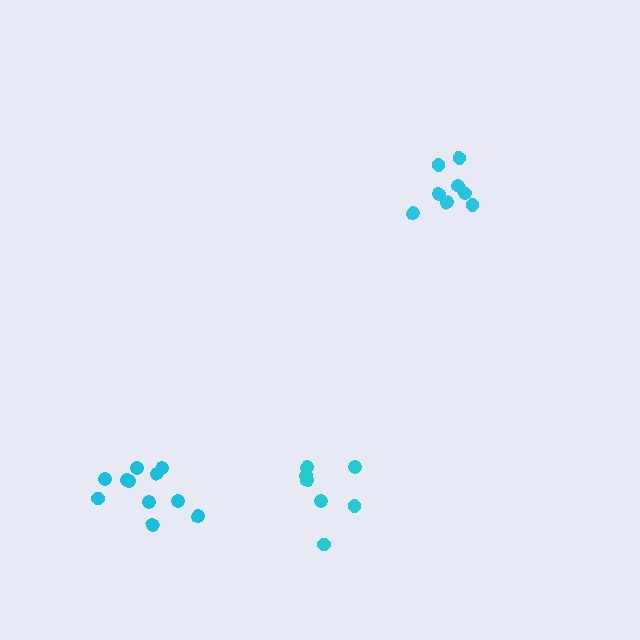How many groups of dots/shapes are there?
There are 3 groups.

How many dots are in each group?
Group 1: 8 dots, Group 2: 7 dots, Group 3: 11 dots (26 total).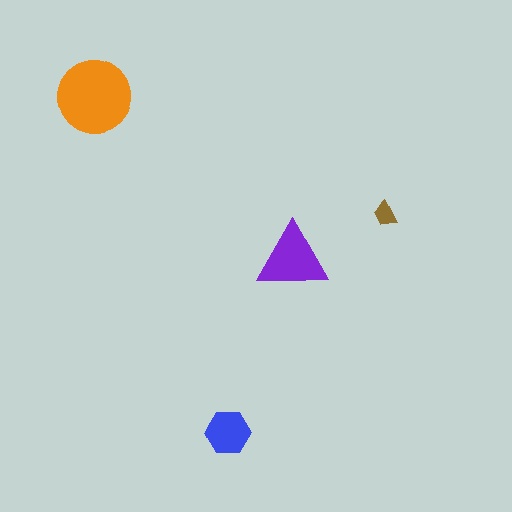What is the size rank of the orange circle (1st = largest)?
1st.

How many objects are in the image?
There are 4 objects in the image.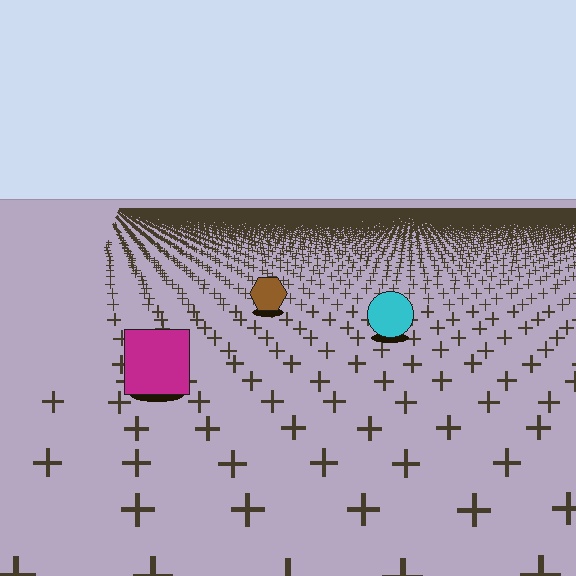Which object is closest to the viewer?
The magenta square is closest. The texture marks near it are larger and more spread out.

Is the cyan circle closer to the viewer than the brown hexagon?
Yes. The cyan circle is closer — you can tell from the texture gradient: the ground texture is coarser near it.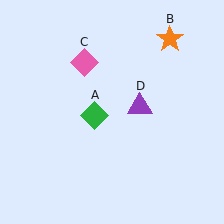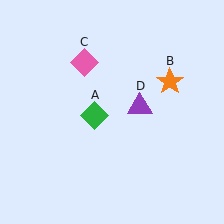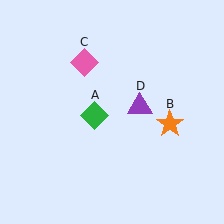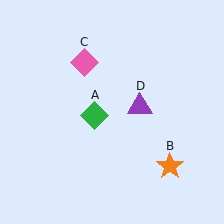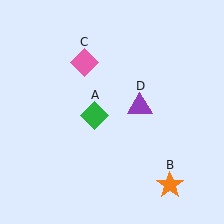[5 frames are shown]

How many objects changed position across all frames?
1 object changed position: orange star (object B).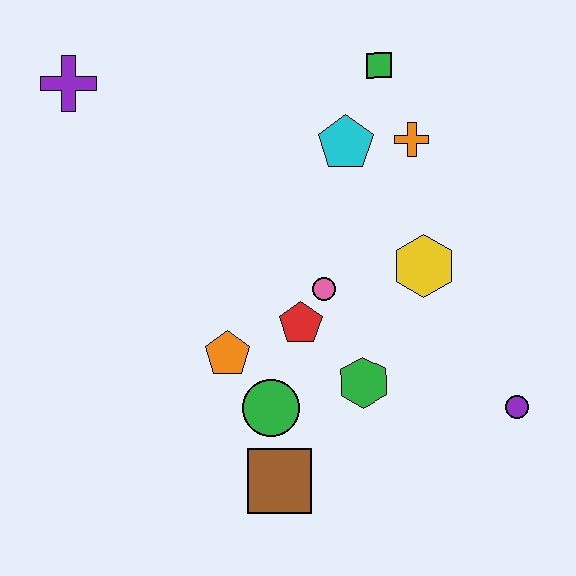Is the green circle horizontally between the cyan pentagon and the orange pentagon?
Yes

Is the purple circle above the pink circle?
No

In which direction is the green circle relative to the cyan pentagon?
The green circle is below the cyan pentagon.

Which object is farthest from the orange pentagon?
The green square is farthest from the orange pentagon.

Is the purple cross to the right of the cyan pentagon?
No